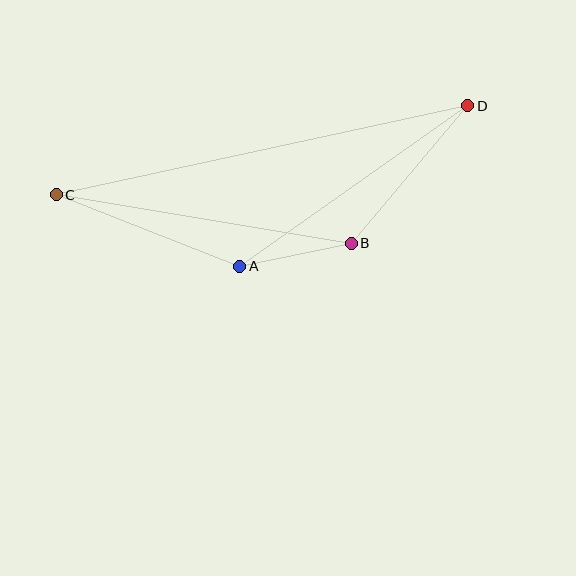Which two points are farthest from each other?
Points C and D are farthest from each other.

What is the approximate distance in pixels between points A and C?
The distance between A and C is approximately 197 pixels.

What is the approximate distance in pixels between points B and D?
The distance between B and D is approximately 180 pixels.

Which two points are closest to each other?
Points A and B are closest to each other.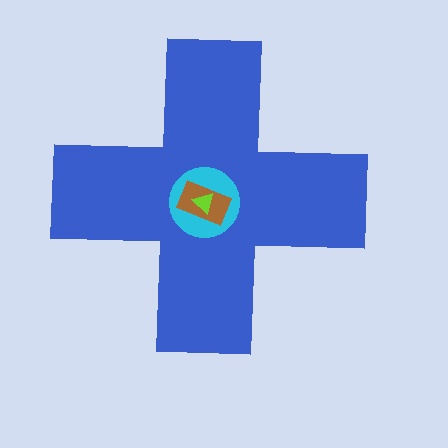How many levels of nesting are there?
4.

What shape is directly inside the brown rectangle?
The lime triangle.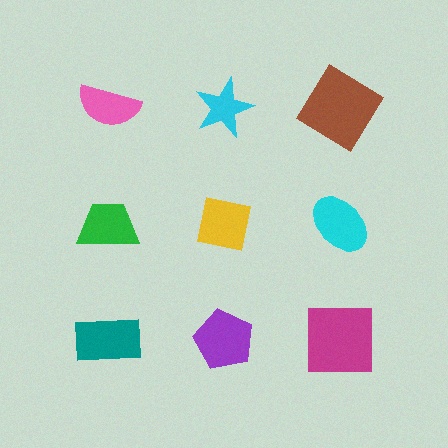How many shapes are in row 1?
3 shapes.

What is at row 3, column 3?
A magenta square.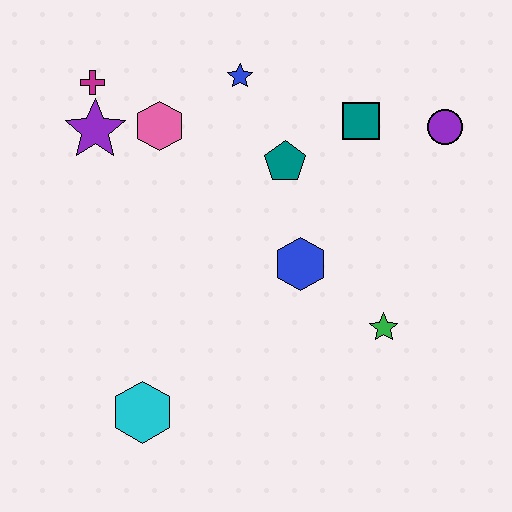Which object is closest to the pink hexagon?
The purple star is closest to the pink hexagon.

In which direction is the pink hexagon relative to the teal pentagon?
The pink hexagon is to the left of the teal pentagon.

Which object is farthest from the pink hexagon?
The green star is farthest from the pink hexagon.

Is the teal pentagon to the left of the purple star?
No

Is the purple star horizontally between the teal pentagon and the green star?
No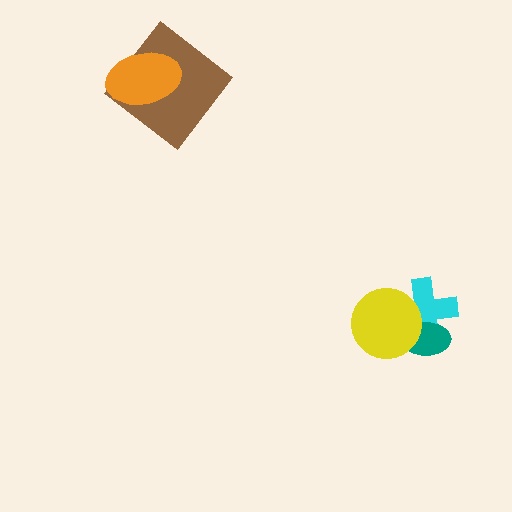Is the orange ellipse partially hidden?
No, no other shape covers it.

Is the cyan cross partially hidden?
Yes, it is partially covered by another shape.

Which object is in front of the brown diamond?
The orange ellipse is in front of the brown diamond.